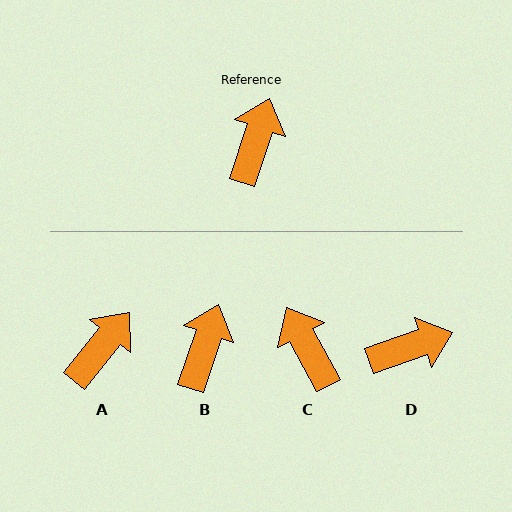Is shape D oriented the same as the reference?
No, it is off by about 53 degrees.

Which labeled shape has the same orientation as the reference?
B.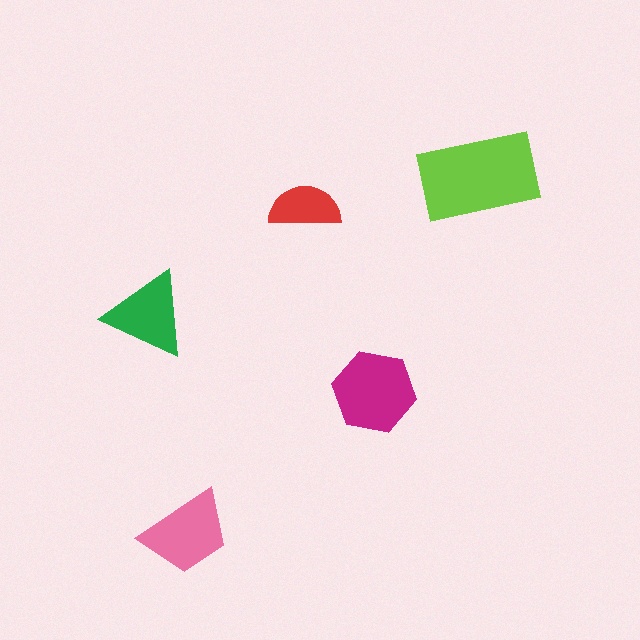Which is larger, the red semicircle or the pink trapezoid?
The pink trapezoid.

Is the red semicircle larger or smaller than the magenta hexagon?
Smaller.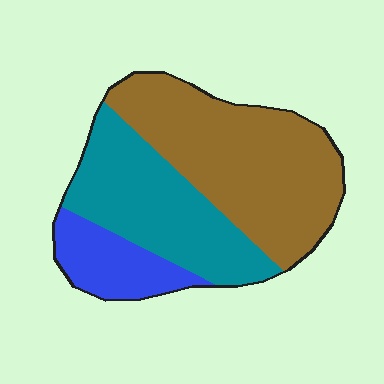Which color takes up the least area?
Blue, at roughly 15%.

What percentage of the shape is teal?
Teal covers about 35% of the shape.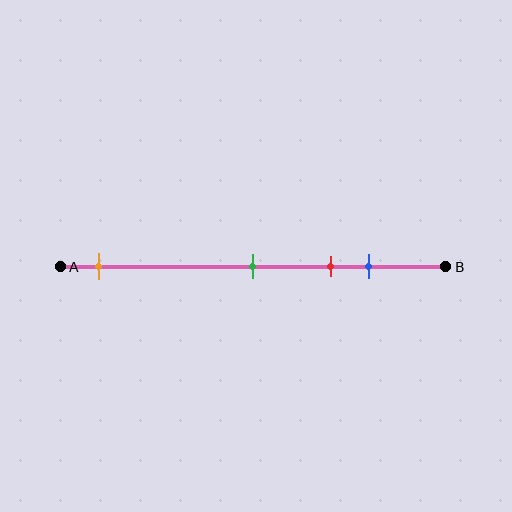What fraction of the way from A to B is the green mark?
The green mark is approximately 50% (0.5) of the way from A to B.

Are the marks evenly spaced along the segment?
No, the marks are not evenly spaced.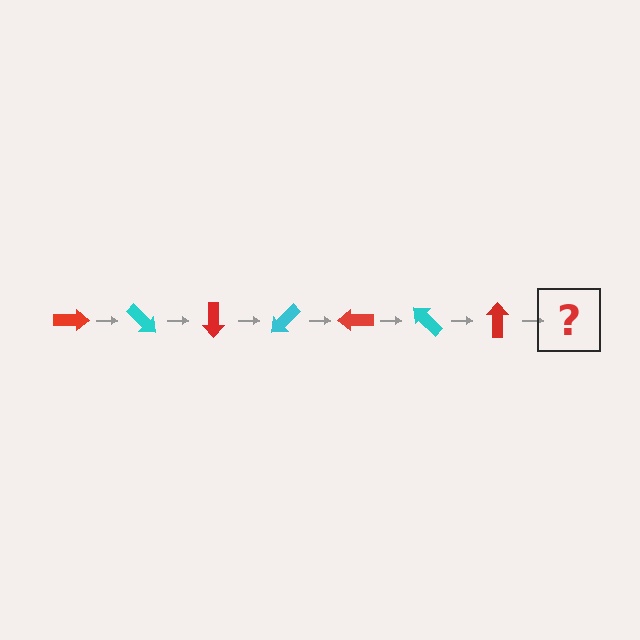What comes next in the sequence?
The next element should be a cyan arrow, rotated 315 degrees from the start.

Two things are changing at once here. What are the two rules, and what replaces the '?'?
The two rules are that it rotates 45 degrees each step and the color cycles through red and cyan. The '?' should be a cyan arrow, rotated 315 degrees from the start.